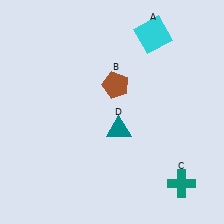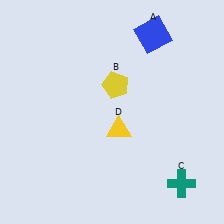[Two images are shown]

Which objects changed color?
A changed from cyan to blue. B changed from brown to yellow. D changed from teal to yellow.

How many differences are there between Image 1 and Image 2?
There are 3 differences between the two images.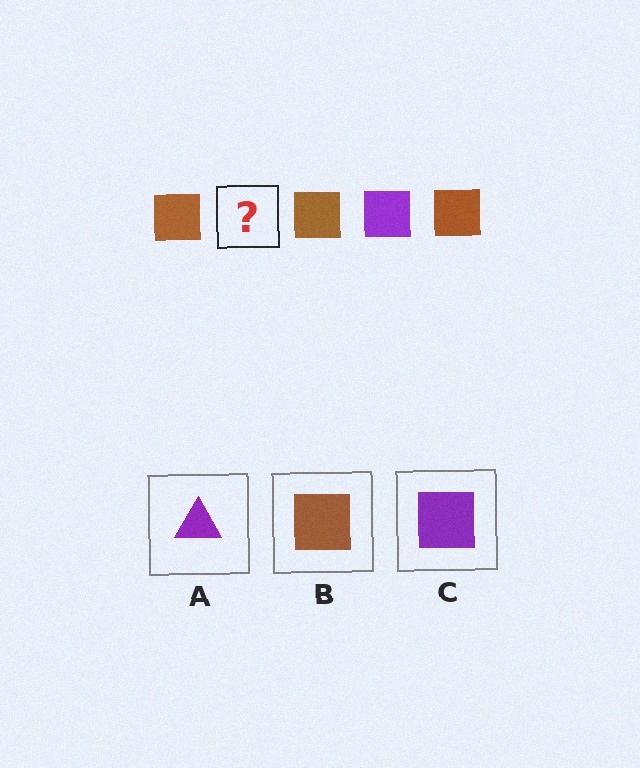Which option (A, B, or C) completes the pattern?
C.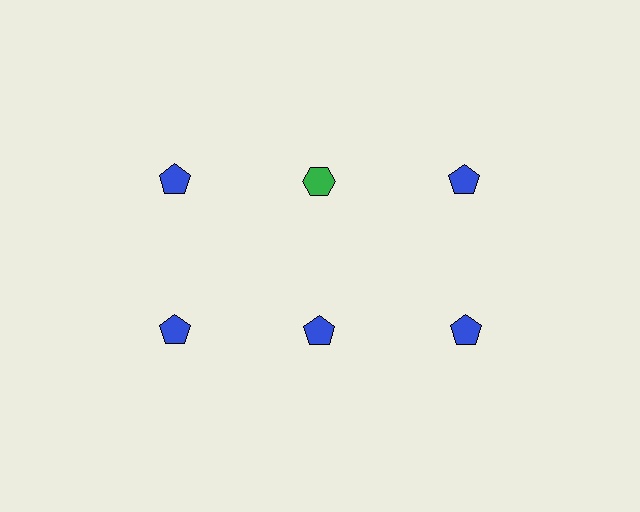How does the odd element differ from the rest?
It differs in both color (green instead of blue) and shape (hexagon instead of pentagon).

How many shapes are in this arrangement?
There are 6 shapes arranged in a grid pattern.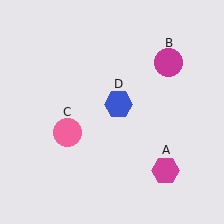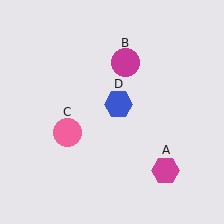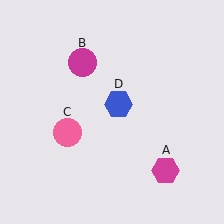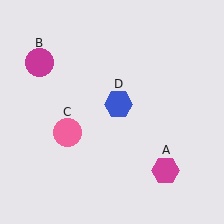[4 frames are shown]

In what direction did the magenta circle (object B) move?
The magenta circle (object B) moved left.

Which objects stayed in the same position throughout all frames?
Magenta hexagon (object A) and pink circle (object C) and blue hexagon (object D) remained stationary.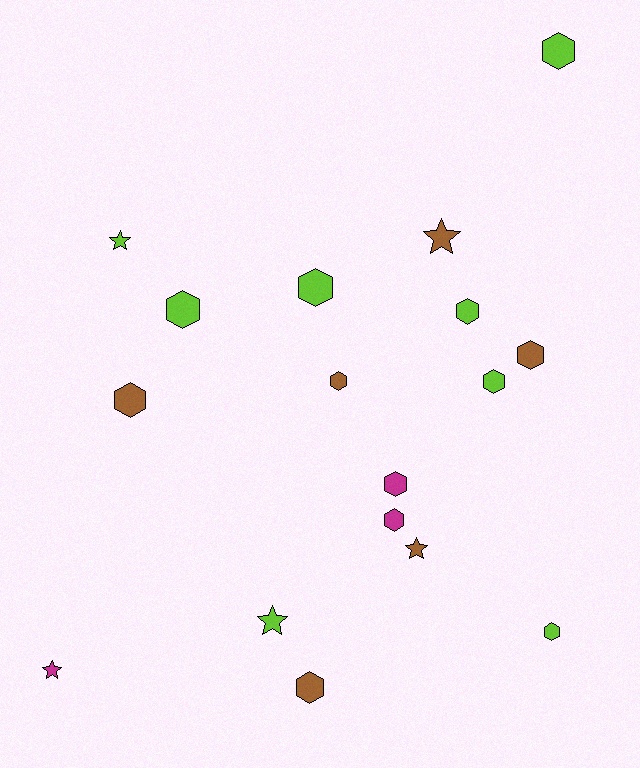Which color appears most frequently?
Lime, with 8 objects.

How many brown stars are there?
There are 2 brown stars.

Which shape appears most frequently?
Hexagon, with 12 objects.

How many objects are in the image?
There are 17 objects.